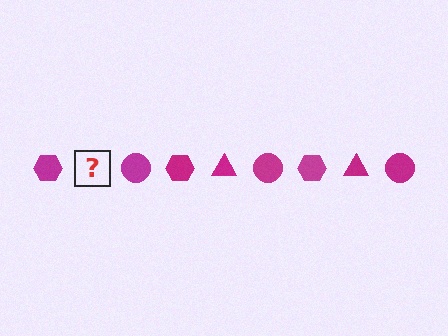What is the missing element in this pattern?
The missing element is a magenta triangle.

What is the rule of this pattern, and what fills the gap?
The rule is that the pattern cycles through hexagon, triangle, circle shapes in magenta. The gap should be filled with a magenta triangle.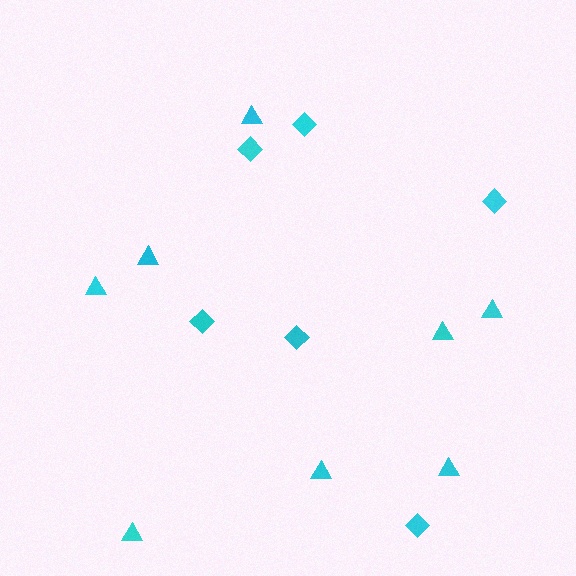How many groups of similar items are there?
There are 2 groups: one group of diamonds (6) and one group of triangles (8).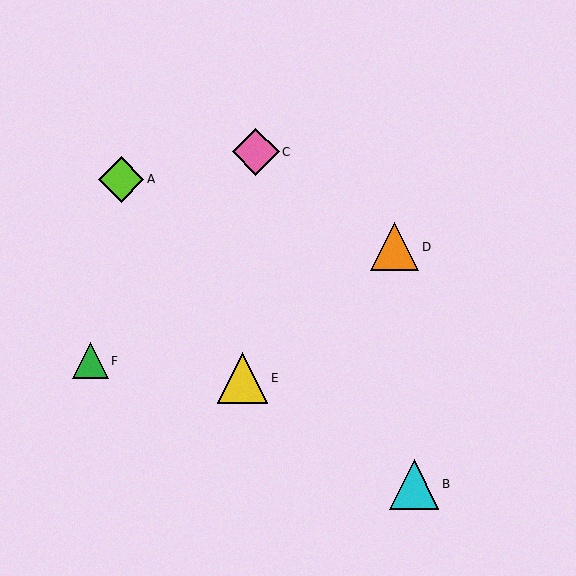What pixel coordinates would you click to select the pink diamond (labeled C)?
Click at (256, 152) to select the pink diamond C.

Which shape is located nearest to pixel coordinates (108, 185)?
The lime diamond (labeled A) at (121, 179) is nearest to that location.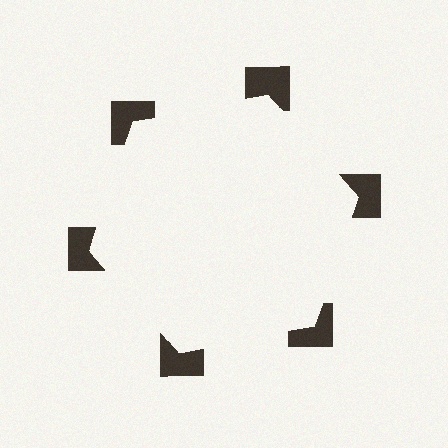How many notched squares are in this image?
There are 6 — one at each vertex of the illusory hexagon.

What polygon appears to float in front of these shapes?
An illusory hexagon — its edges are inferred from the aligned wedge cuts in the notched squares, not physically drawn.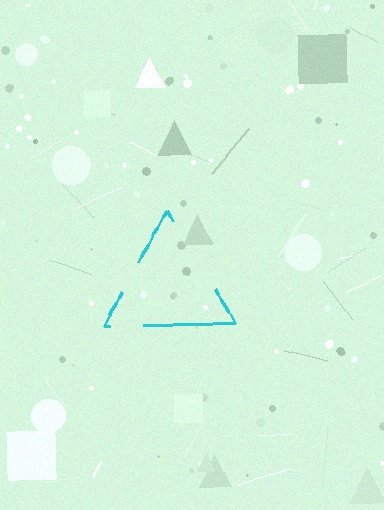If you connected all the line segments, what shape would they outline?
They would outline a triangle.